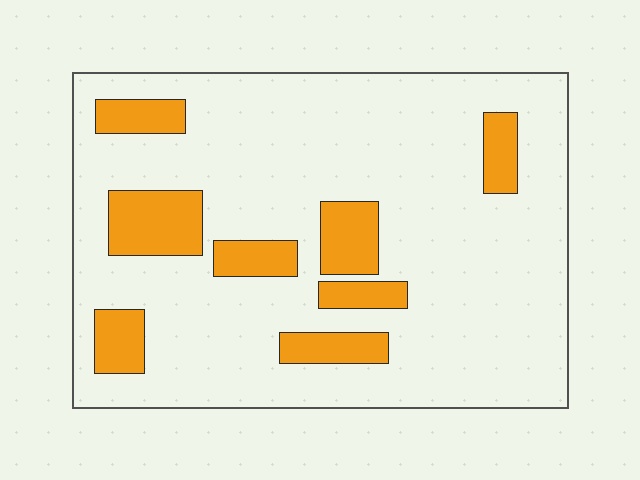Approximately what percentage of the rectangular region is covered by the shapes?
Approximately 15%.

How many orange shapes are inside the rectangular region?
8.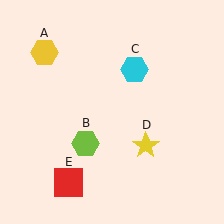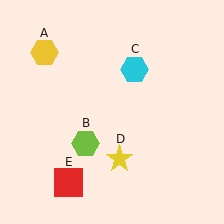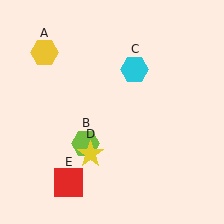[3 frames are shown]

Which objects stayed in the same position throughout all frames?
Yellow hexagon (object A) and lime hexagon (object B) and cyan hexagon (object C) and red square (object E) remained stationary.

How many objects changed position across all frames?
1 object changed position: yellow star (object D).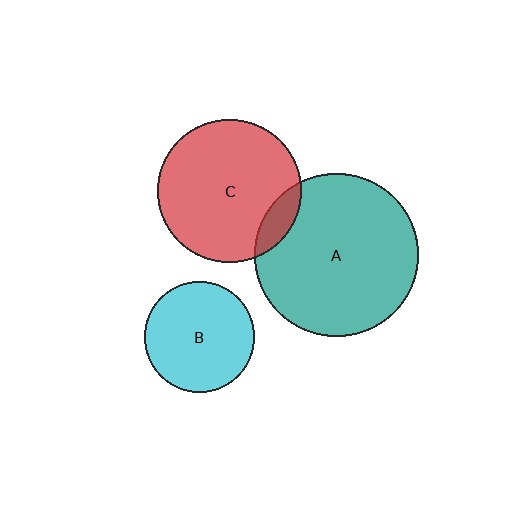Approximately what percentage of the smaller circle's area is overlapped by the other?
Approximately 10%.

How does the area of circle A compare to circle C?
Approximately 1.3 times.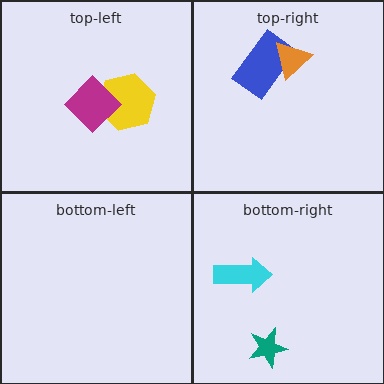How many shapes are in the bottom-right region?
2.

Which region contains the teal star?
The bottom-right region.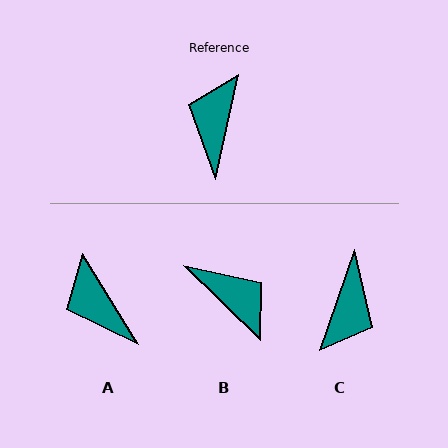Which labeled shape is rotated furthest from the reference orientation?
C, about 173 degrees away.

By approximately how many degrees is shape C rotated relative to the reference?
Approximately 173 degrees counter-clockwise.